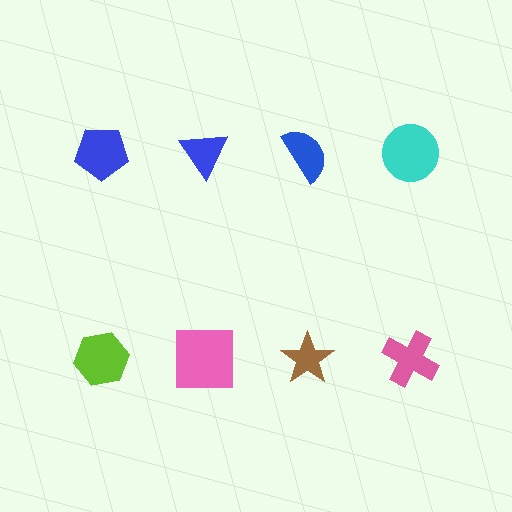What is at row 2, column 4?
A pink cross.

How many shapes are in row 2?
4 shapes.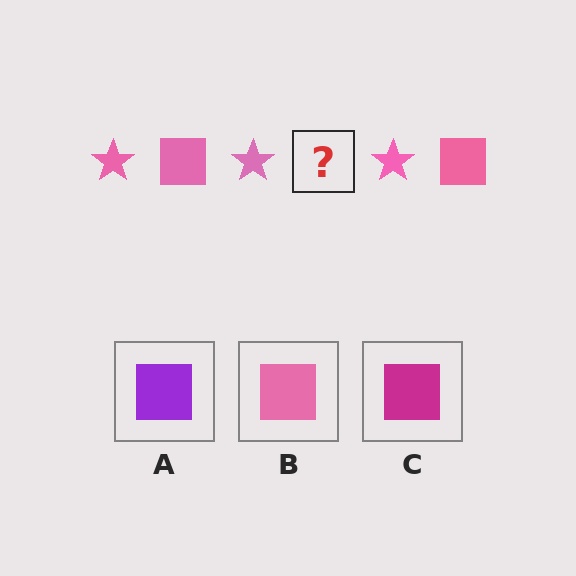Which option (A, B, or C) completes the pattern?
B.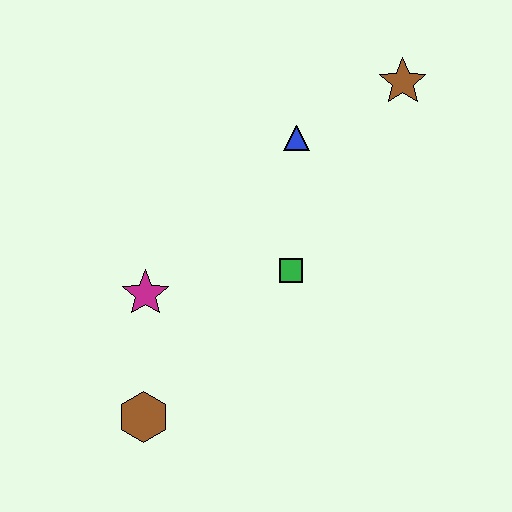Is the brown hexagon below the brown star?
Yes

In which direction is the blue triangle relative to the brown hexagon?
The blue triangle is above the brown hexagon.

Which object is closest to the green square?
The blue triangle is closest to the green square.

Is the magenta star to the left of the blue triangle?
Yes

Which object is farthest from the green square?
The brown star is farthest from the green square.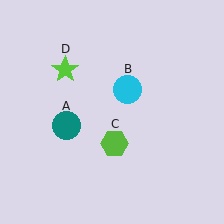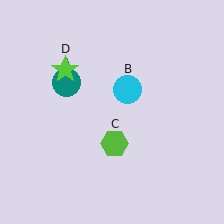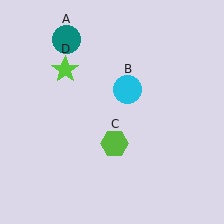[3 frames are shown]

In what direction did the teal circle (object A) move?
The teal circle (object A) moved up.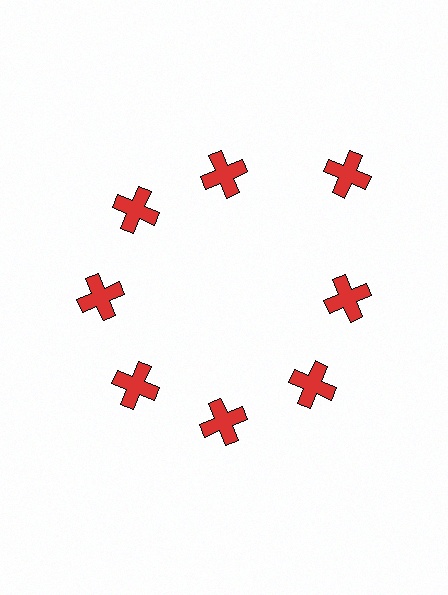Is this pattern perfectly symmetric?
No. The 8 red crosses are arranged in a ring, but one element near the 2 o'clock position is pushed outward from the center, breaking the 8-fold rotational symmetry.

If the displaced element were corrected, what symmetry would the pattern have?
It would have 8-fold rotational symmetry — the pattern would map onto itself every 45 degrees.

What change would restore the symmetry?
The symmetry would be restored by moving it inward, back onto the ring so that all 8 crosses sit at equal angles and equal distance from the center.